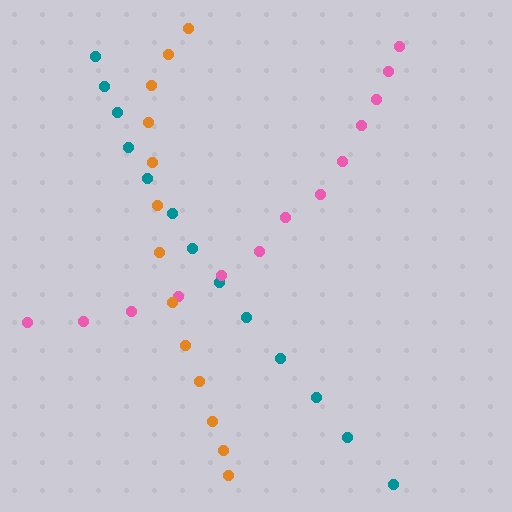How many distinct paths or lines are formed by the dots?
There are 3 distinct paths.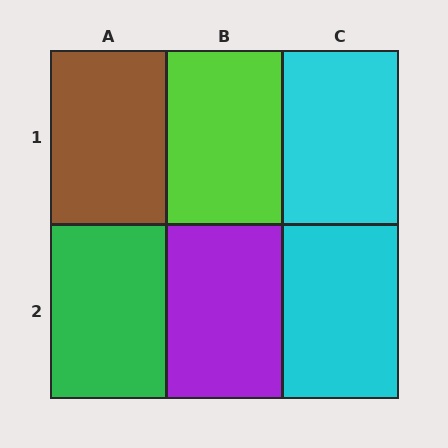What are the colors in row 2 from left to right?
Green, purple, cyan.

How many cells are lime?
1 cell is lime.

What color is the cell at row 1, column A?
Brown.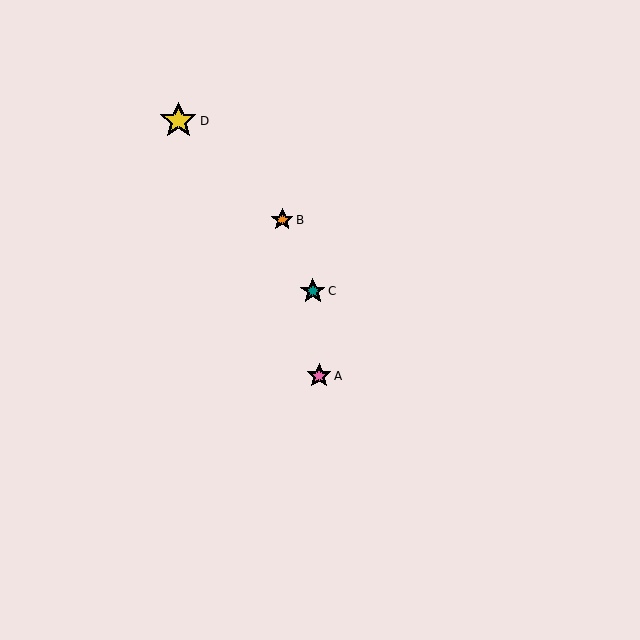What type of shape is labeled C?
Shape C is a teal star.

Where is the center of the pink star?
The center of the pink star is at (319, 376).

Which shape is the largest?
The yellow star (labeled D) is the largest.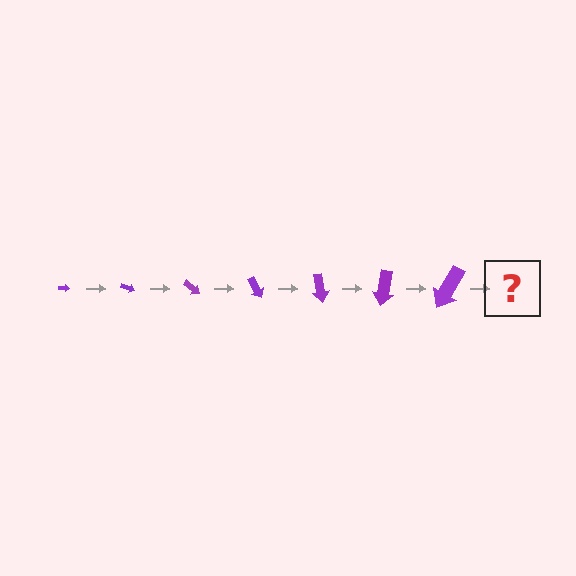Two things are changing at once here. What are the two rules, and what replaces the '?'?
The two rules are that the arrow grows larger each step and it rotates 20 degrees each step. The '?' should be an arrow, larger than the previous one and rotated 140 degrees from the start.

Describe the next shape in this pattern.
It should be an arrow, larger than the previous one and rotated 140 degrees from the start.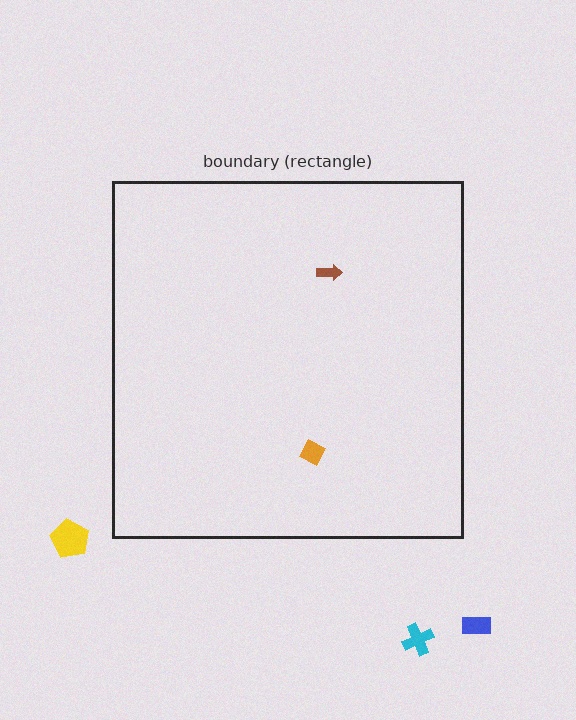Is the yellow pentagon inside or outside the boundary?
Outside.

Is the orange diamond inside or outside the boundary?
Inside.